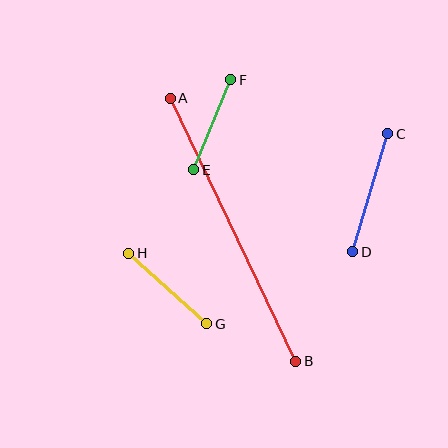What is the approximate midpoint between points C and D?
The midpoint is at approximately (370, 193) pixels.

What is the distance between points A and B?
The distance is approximately 291 pixels.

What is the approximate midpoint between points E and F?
The midpoint is at approximately (212, 125) pixels.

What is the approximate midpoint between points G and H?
The midpoint is at approximately (168, 289) pixels.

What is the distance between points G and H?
The distance is approximately 105 pixels.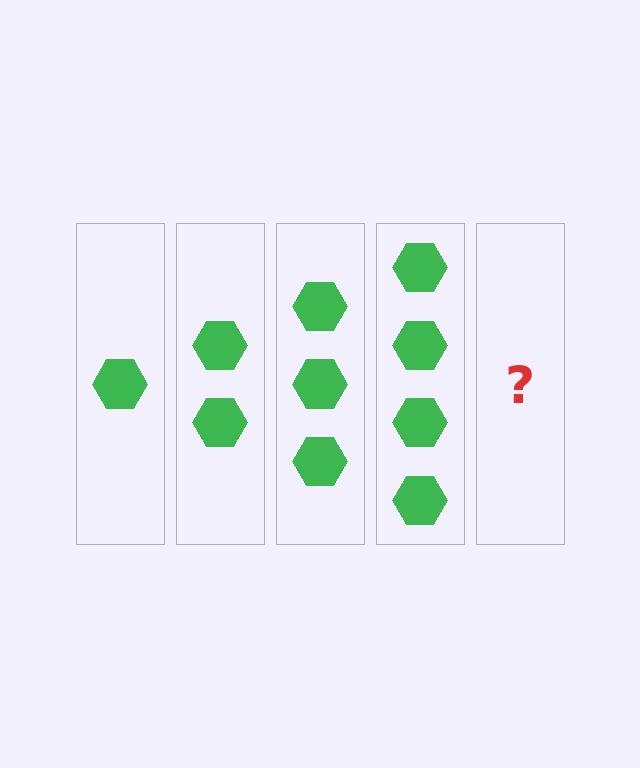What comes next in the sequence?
The next element should be 5 hexagons.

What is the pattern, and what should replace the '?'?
The pattern is that each step adds one more hexagon. The '?' should be 5 hexagons.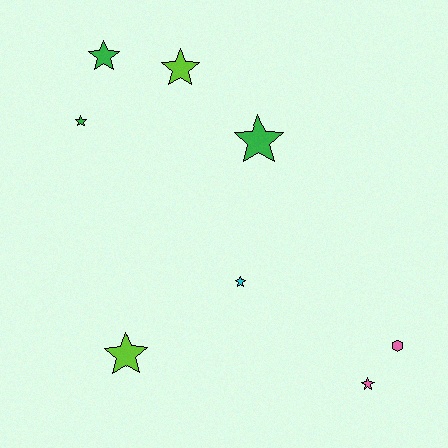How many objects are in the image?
There are 8 objects.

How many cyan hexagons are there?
There are no cyan hexagons.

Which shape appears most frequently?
Star, with 7 objects.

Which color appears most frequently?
Green, with 3 objects.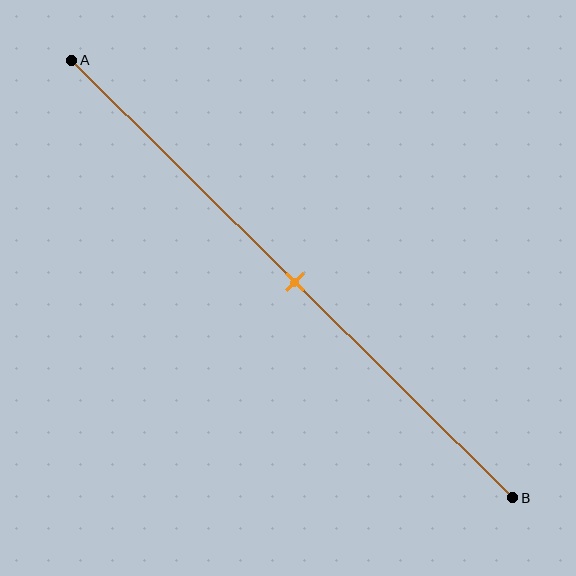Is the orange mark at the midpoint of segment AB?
Yes, the mark is approximately at the midpoint.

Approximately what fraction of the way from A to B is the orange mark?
The orange mark is approximately 50% of the way from A to B.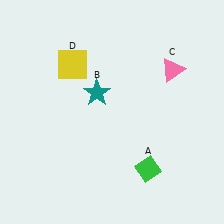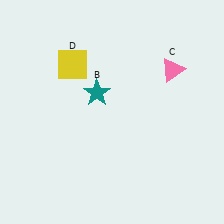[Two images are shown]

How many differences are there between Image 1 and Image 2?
There is 1 difference between the two images.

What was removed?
The green diamond (A) was removed in Image 2.